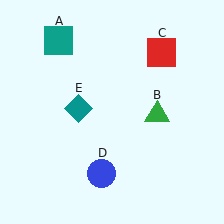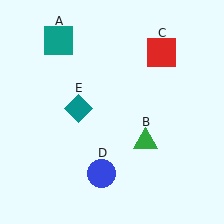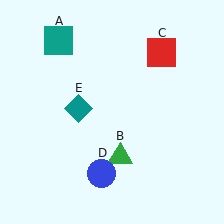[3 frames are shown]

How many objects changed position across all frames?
1 object changed position: green triangle (object B).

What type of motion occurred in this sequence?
The green triangle (object B) rotated clockwise around the center of the scene.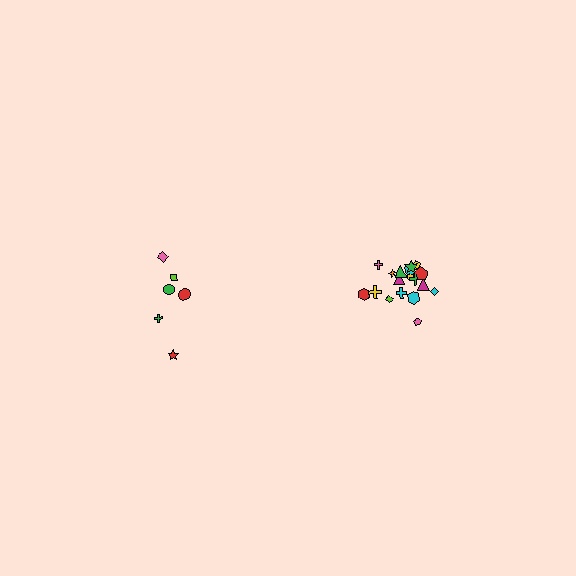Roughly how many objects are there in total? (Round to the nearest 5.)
Roughly 25 objects in total.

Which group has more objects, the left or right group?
The right group.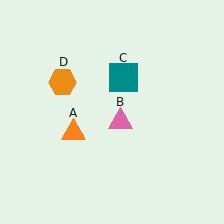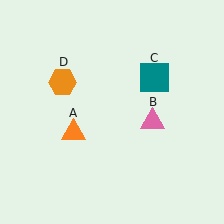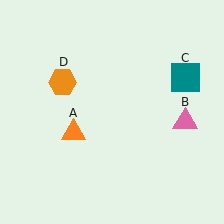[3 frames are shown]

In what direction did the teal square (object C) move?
The teal square (object C) moved right.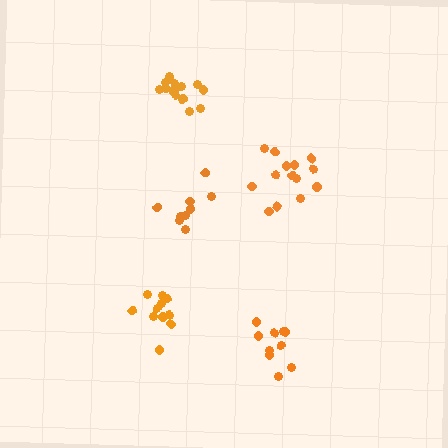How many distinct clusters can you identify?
There are 5 distinct clusters.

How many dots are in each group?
Group 1: 14 dots, Group 2: 14 dots, Group 3: 10 dots, Group 4: 11 dots, Group 5: 9 dots (58 total).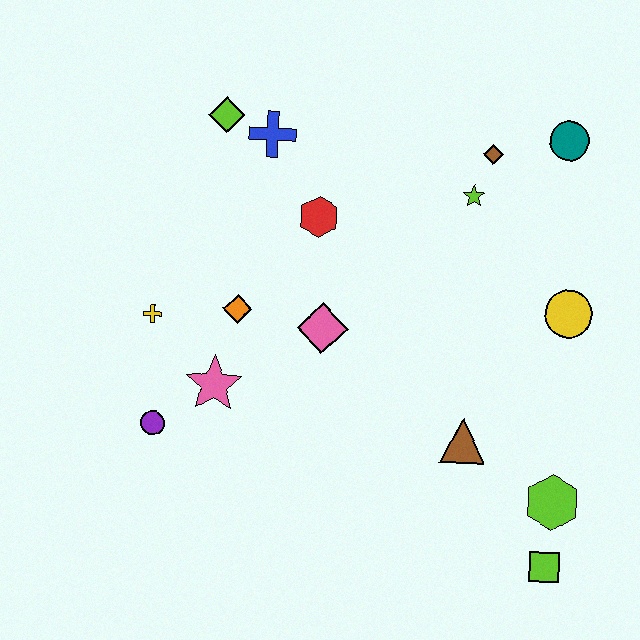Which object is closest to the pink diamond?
The orange diamond is closest to the pink diamond.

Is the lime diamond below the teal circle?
No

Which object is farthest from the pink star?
The teal circle is farthest from the pink star.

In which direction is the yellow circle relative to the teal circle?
The yellow circle is below the teal circle.